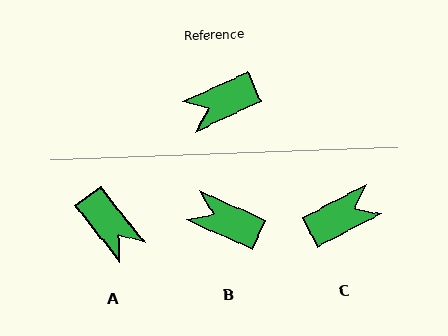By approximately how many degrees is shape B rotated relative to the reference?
Approximately 49 degrees clockwise.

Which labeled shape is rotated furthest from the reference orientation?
C, about 177 degrees away.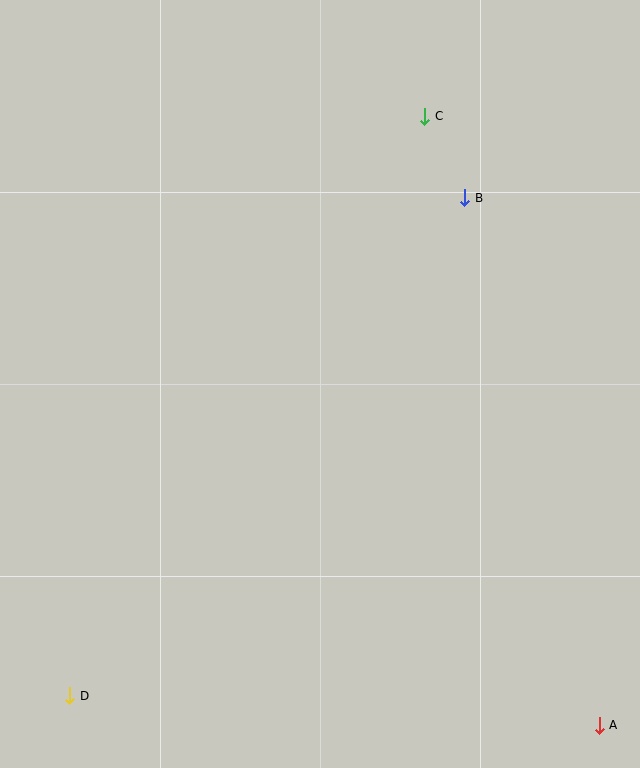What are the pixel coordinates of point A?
Point A is at (599, 725).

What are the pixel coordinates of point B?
Point B is at (465, 198).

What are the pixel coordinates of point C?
Point C is at (424, 116).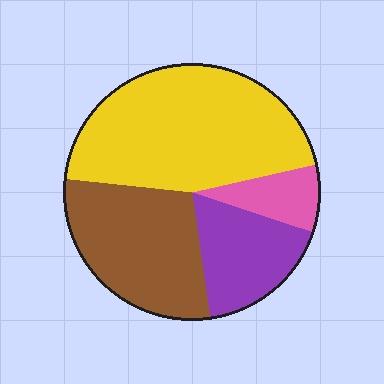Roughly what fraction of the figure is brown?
Brown covers 29% of the figure.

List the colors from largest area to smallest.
From largest to smallest: yellow, brown, purple, pink.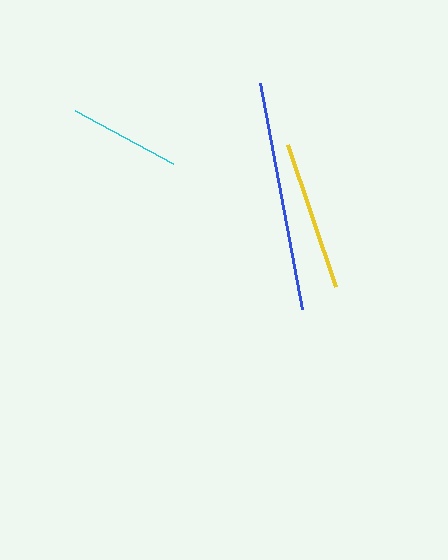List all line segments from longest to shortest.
From longest to shortest: blue, yellow, cyan.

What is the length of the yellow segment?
The yellow segment is approximately 151 pixels long.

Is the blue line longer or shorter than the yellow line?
The blue line is longer than the yellow line.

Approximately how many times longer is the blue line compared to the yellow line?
The blue line is approximately 1.5 times the length of the yellow line.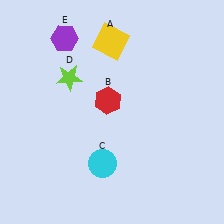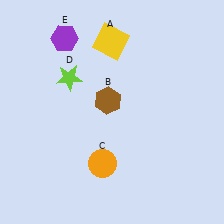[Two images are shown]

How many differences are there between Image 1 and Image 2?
There are 2 differences between the two images.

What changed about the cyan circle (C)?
In Image 1, C is cyan. In Image 2, it changed to orange.